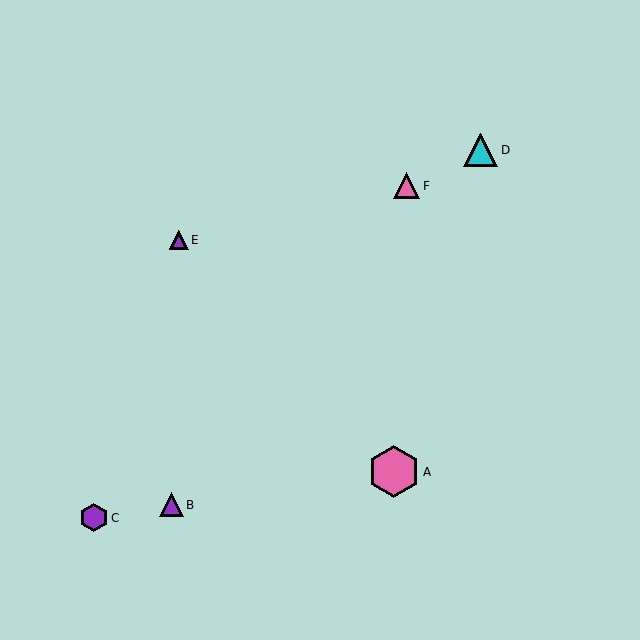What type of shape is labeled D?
Shape D is a cyan triangle.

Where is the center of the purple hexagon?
The center of the purple hexagon is at (94, 518).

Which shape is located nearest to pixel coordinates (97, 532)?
The purple hexagon (labeled C) at (94, 518) is nearest to that location.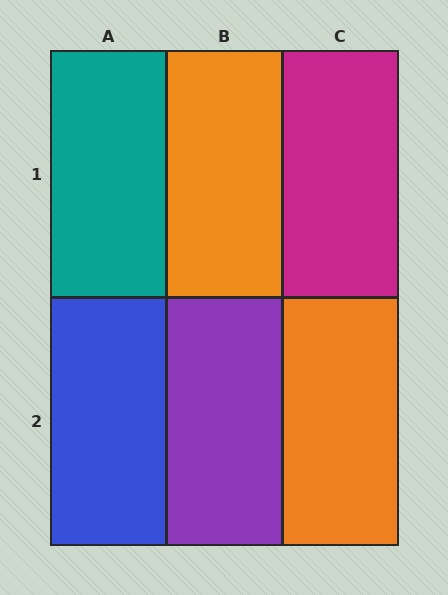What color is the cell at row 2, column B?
Purple.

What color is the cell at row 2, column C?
Orange.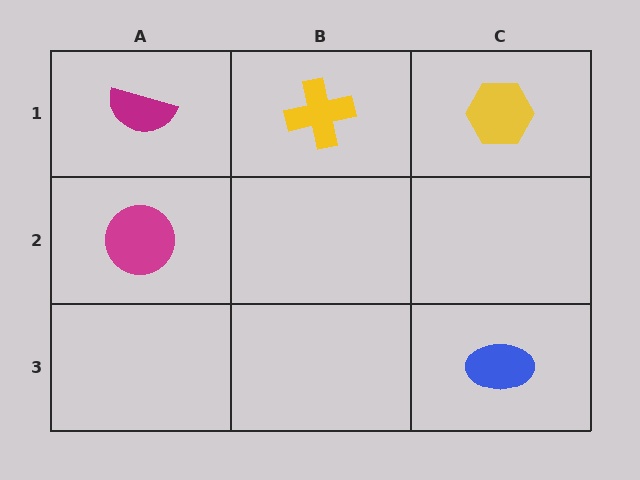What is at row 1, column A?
A magenta semicircle.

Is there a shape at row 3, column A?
No, that cell is empty.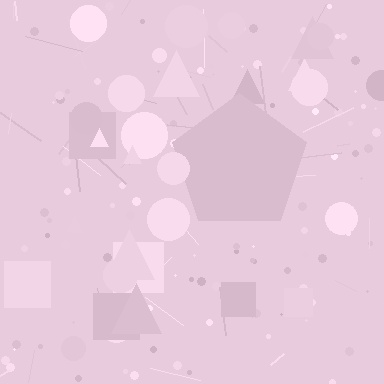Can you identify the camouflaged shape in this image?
The camouflaged shape is a pentagon.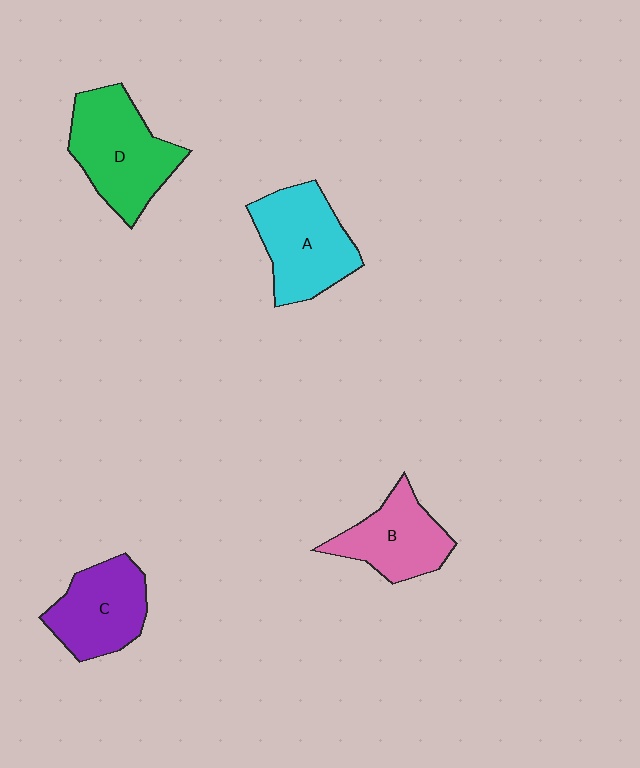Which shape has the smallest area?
Shape B (pink).